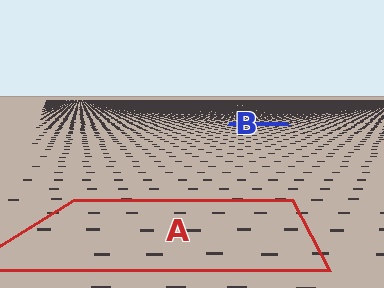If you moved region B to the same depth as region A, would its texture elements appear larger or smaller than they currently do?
They would appear larger. At a closer depth, the same texture elements are projected at a bigger on-screen size.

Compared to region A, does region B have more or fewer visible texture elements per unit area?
Region B has more texture elements per unit area — they are packed more densely because it is farther away.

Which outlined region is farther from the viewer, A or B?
Region B is farther from the viewer — the texture elements inside it appear smaller and more densely packed.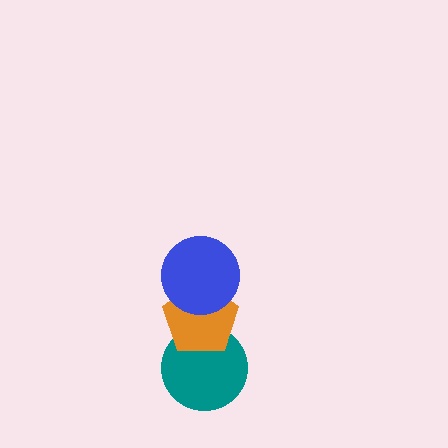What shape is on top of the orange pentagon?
The blue circle is on top of the orange pentagon.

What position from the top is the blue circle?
The blue circle is 1st from the top.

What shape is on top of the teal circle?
The orange pentagon is on top of the teal circle.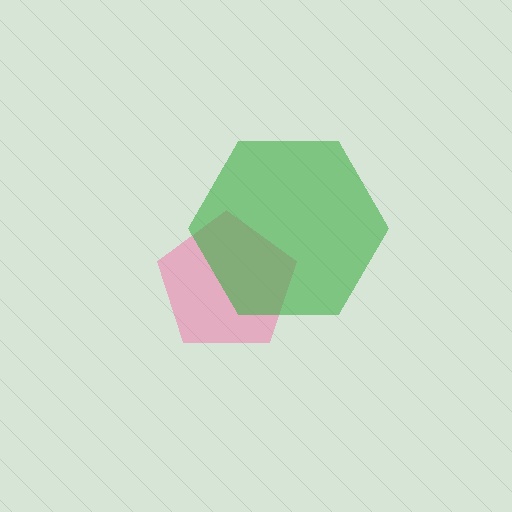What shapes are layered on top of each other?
The layered shapes are: a pink pentagon, a green hexagon.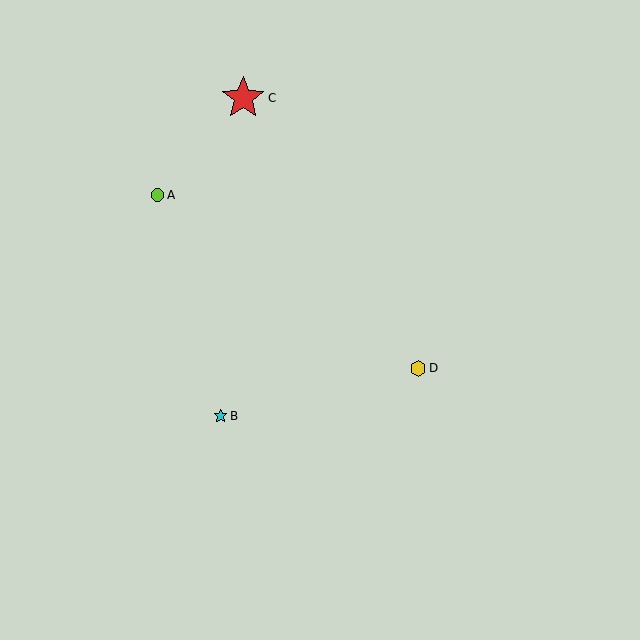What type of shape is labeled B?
Shape B is a cyan star.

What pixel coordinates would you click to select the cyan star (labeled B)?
Click at (220, 416) to select the cyan star B.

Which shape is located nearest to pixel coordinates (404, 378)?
The yellow hexagon (labeled D) at (418, 368) is nearest to that location.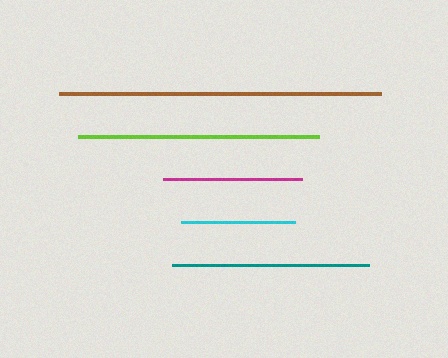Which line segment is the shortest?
The cyan line is the shortest at approximately 114 pixels.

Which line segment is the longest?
The brown line is the longest at approximately 322 pixels.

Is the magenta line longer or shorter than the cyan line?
The magenta line is longer than the cyan line.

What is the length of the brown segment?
The brown segment is approximately 322 pixels long.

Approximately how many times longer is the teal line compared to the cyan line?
The teal line is approximately 1.7 times the length of the cyan line.